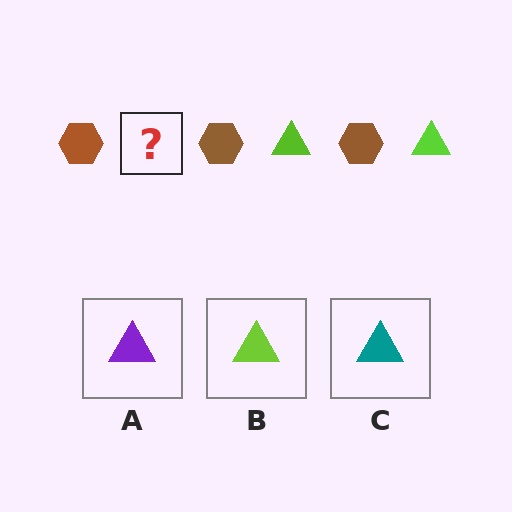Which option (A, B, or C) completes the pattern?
B.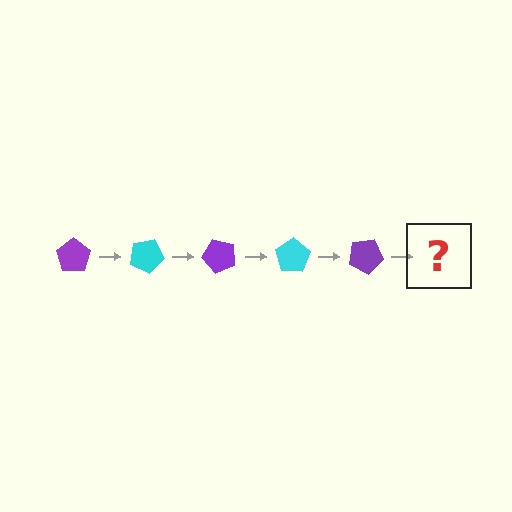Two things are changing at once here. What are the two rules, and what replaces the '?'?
The two rules are that it rotates 25 degrees each step and the color cycles through purple and cyan. The '?' should be a cyan pentagon, rotated 125 degrees from the start.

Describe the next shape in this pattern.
It should be a cyan pentagon, rotated 125 degrees from the start.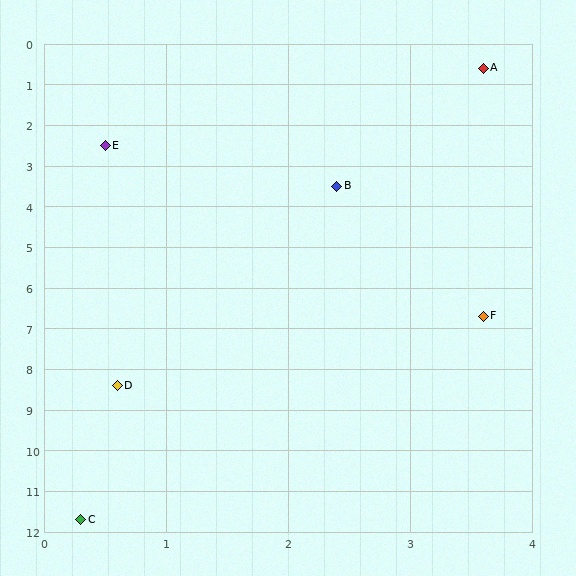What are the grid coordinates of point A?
Point A is at approximately (3.6, 0.6).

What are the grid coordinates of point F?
Point F is at approximately (3.6, 6.7).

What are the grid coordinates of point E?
Point E is at approximately (0.5, 2.5).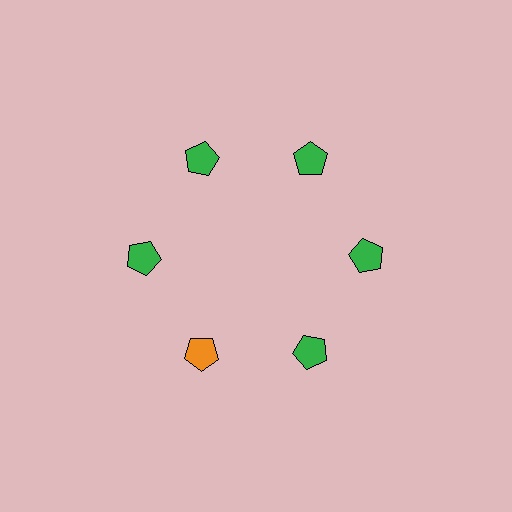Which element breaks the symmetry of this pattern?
The orange pentagon at roughly the 7 o'clock position breaks the symmetry. All other shapes are green pentagons.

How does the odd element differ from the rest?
It has a different color: orange instead of green.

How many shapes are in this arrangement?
There are 6 shapes arranged in a ring pattern.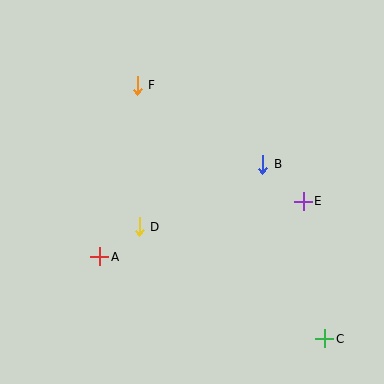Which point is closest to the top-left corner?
Point F is closest to the top-left corner.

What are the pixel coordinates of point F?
Point F is at (137, 85).